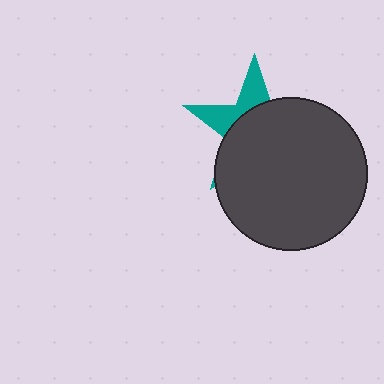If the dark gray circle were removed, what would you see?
You would see the complete teal star.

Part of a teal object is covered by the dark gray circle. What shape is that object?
It is a star.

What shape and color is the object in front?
The object in front is a dark gray circle.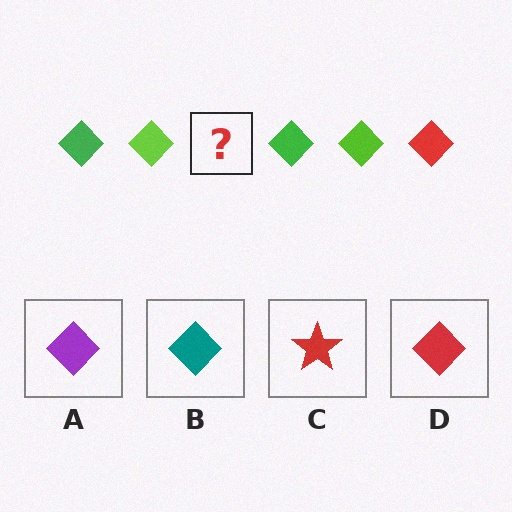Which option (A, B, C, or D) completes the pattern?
D.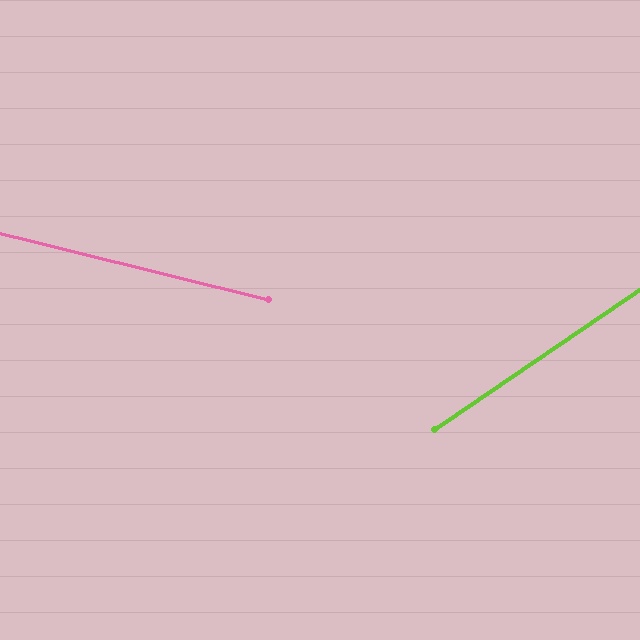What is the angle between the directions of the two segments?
Approximately 48 degrees.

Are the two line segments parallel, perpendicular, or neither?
Neither parallel nor perpendicular — they differ by about 48°.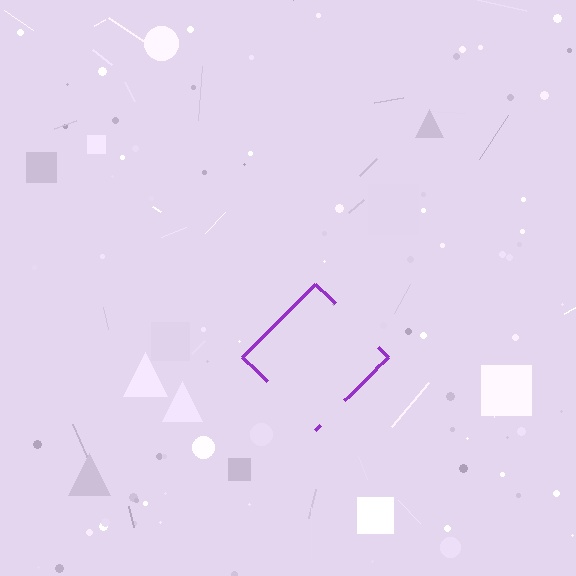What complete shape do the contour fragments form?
The contour fragments form a diamond.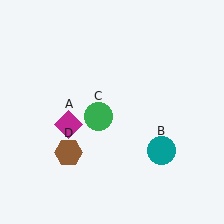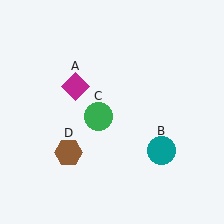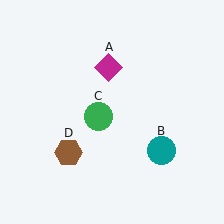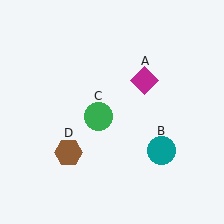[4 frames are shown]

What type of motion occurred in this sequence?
The magenta diamond (object A) rotated clockwise around the center of the scene.